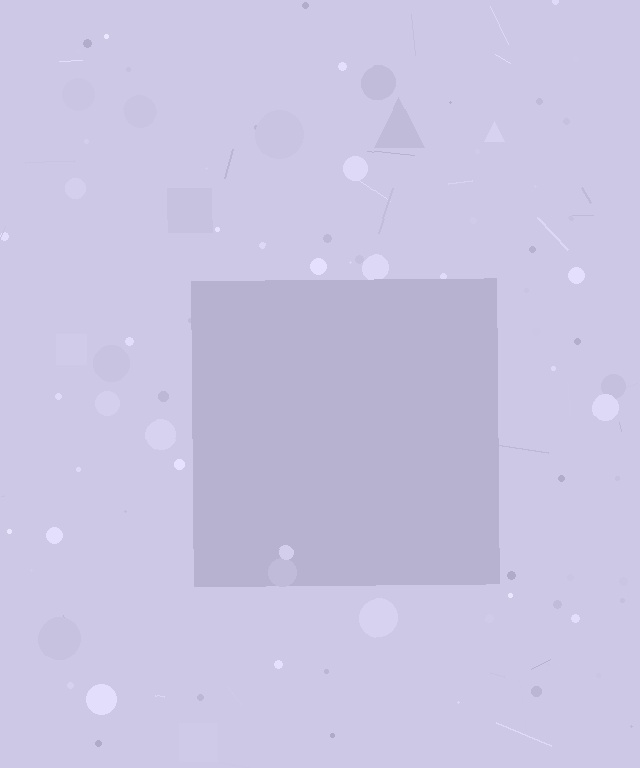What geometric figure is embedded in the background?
A square is embedded in the background.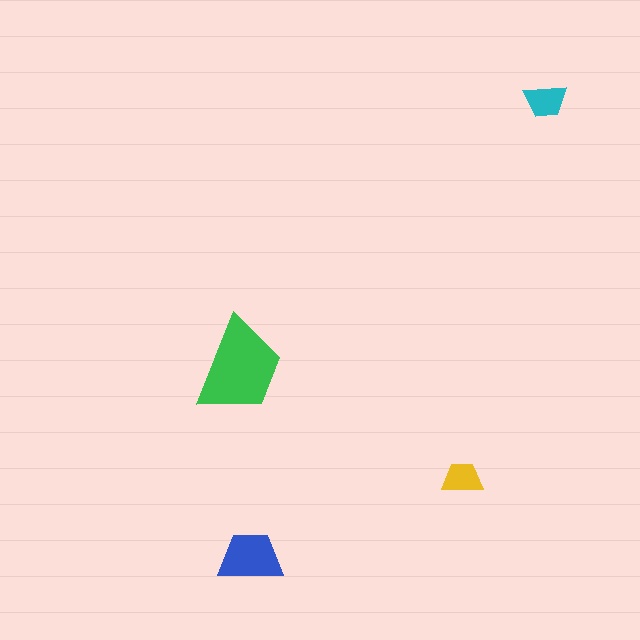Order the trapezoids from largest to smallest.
the green one, the blue one, the cyan one, the yellow one.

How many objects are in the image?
There are 4 objects in the image.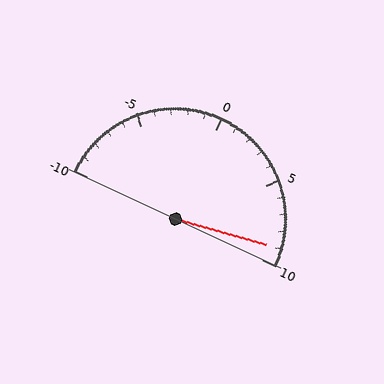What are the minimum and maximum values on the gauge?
The gauge ranges from -10 to 10.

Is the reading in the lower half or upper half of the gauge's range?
The reading is in the upper half of the range (-10 to 10).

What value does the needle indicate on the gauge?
The needle indicates approximately 9.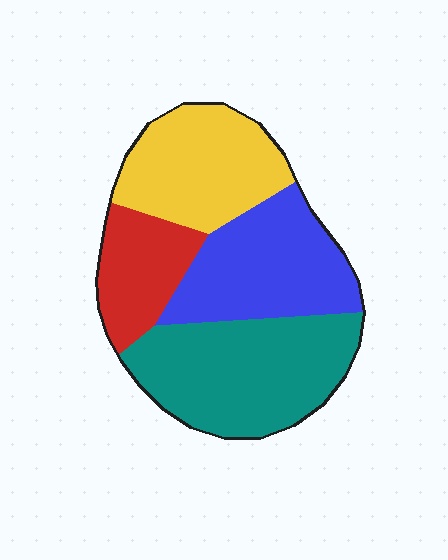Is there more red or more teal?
Teal.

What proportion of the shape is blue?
Blue covers roughly 25% of the shape.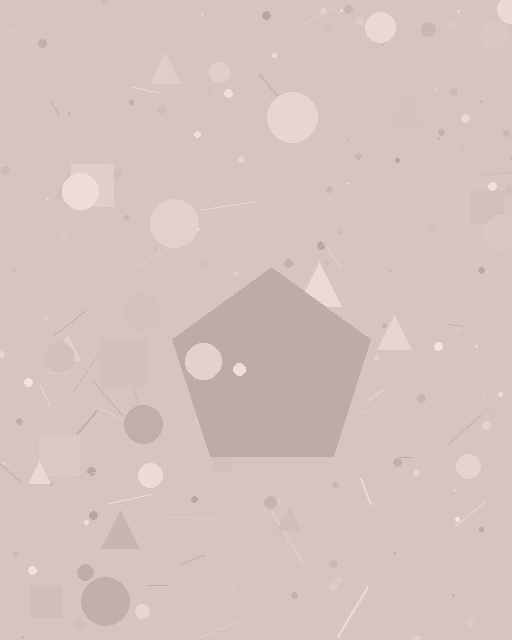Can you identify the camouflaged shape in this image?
The camouflaged shape is a pentagon.